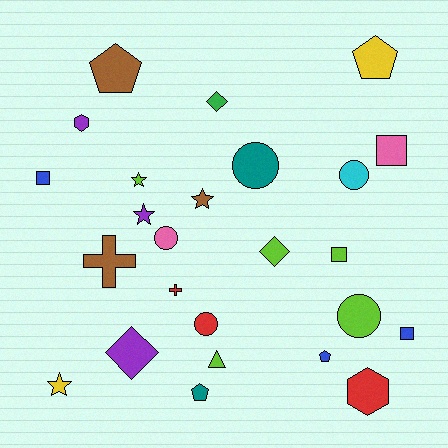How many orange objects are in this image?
There are no orange objects.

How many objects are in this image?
There are 25 objects.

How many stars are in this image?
There are 4 stars.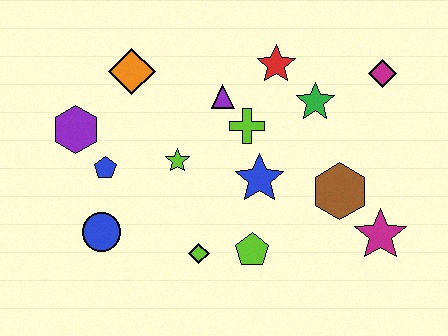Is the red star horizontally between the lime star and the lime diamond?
No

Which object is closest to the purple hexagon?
The blue pentagon is closest to the purple hexagon.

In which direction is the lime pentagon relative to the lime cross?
The lime pentagon is below the lime cross.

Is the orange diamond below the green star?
No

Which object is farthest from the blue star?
The purple hexagon is farthest from the blue star.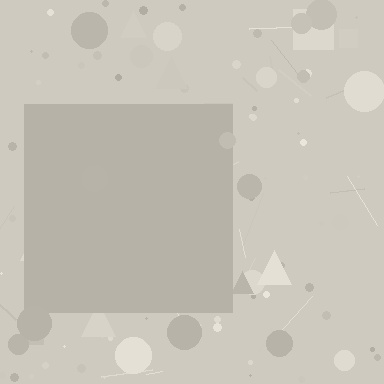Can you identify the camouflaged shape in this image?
The camouflaged shape is a square.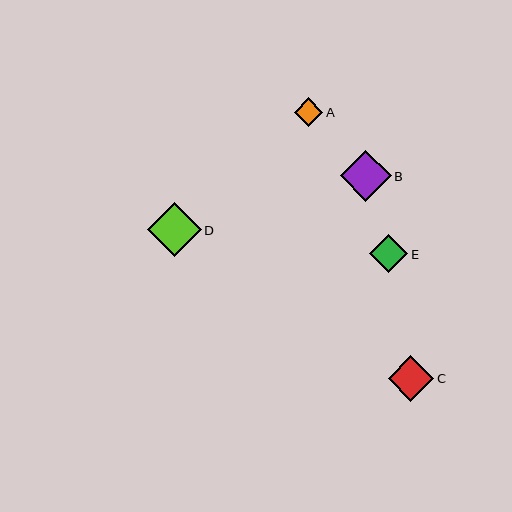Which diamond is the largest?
Diamond D is the largest with a size of approximately 54 pixels.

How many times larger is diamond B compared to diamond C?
Diamond B is approximately 1.1 times the size of diamond C.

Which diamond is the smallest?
Diamond A is the smallest with a size of approximately 29 pixels.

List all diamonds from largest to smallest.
From largest to smallest: D, B, C, E, A.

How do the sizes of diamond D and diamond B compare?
Diamond D and diamond B are approximately the same size.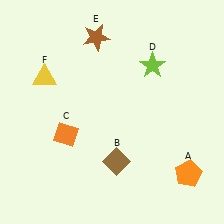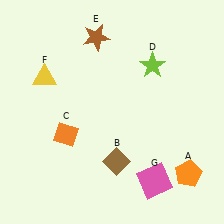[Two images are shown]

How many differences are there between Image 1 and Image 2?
There is 1 difference between the two images.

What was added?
A pink square (G) was added in Image 2.